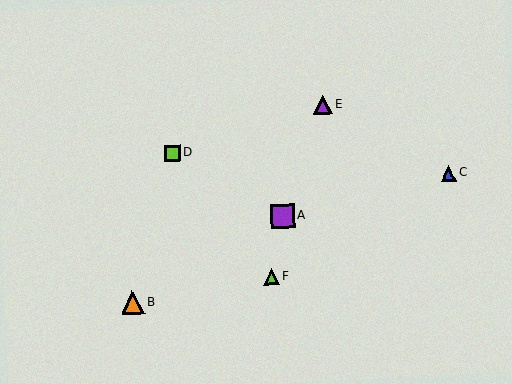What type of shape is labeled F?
Shape F is a lime triangle.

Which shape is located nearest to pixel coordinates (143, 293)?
The orange triangle (labeled B) at (133, 303) is nearest to that location.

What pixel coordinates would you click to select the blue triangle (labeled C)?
Click at (449, 173) to select the blue triangle C.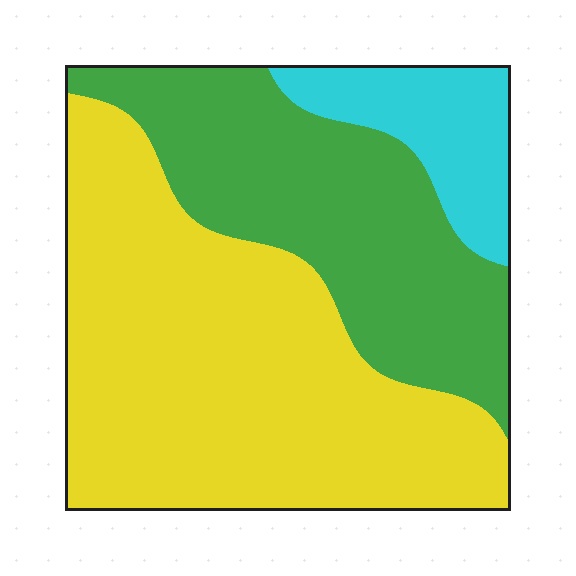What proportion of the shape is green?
Green takes up about one third (1/3) of the shape.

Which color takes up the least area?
Cyan, at roughly 10%.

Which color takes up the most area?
Yellow, at roughly 55%.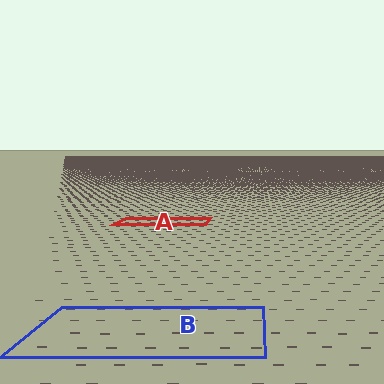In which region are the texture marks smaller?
The texture marks are smaller in region A, because it is farther away.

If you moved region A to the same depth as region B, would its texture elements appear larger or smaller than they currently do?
They would appear larger. At a closer depth, the same texture elements are projected at a bigger on-screen size.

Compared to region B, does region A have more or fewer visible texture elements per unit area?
Region A has more texture elements per unit area — they are packed more densely because it is farther away.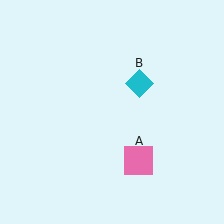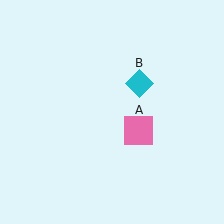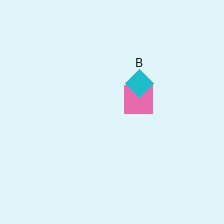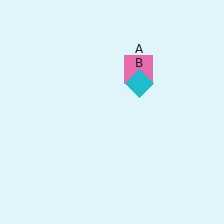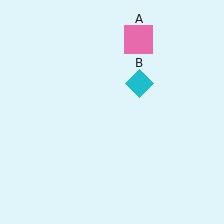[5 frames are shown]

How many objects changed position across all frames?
1 object changed position: pink square (object A).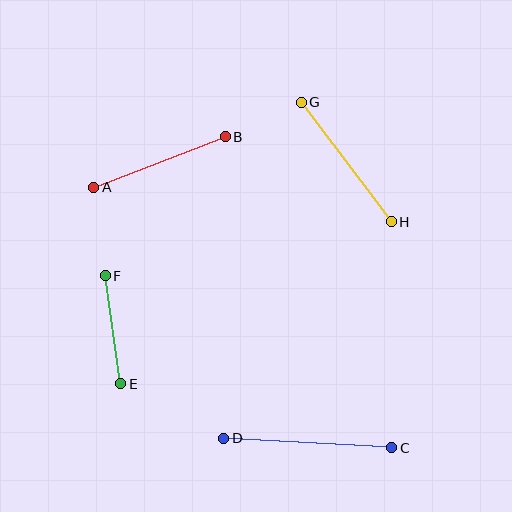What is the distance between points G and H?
The distance is approximately 150 pixels.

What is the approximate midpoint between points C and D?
The midpoint is at approximately (308, 443) pixels.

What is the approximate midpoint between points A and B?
The midpoint is at approximately (160, 162) pixels.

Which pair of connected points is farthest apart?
Points C and D are farthest apart.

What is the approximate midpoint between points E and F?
The midpoint is at approximately (113, 330) pixels.